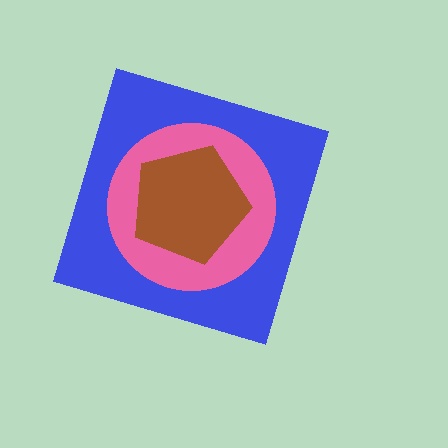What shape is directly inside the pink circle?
The brown pentagon.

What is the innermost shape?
The brown pentagon.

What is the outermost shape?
The blue diamond.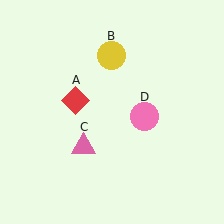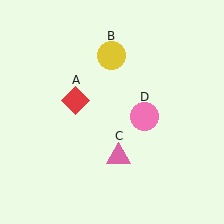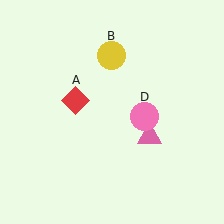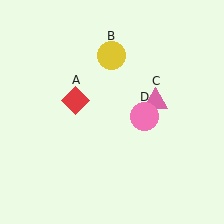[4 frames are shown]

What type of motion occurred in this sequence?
The pink triangle (object C) rotated counterclockwise around the center of the scene.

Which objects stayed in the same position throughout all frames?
Red diamond (object A) and yellow circle (object B) and pink circle (object D) remained stationary.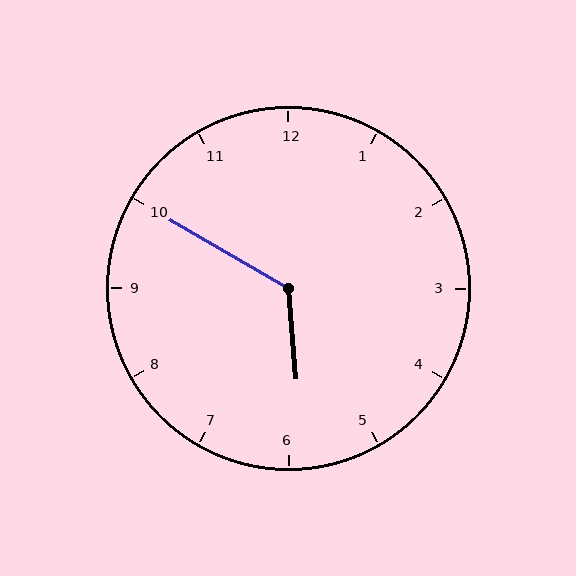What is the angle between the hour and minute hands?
Approximately 125 degrees.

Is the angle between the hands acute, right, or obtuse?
It is obtuse.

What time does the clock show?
5:50.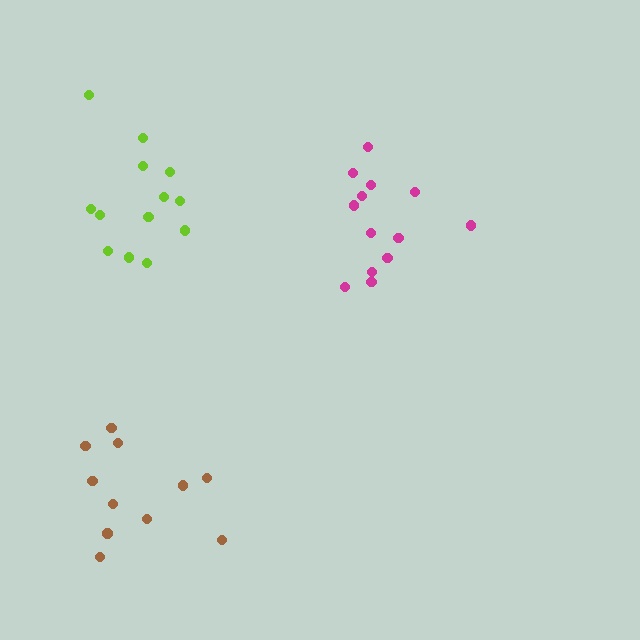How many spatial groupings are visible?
There are 3 spatial groupings.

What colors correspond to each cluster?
The clusters are colored: magenta, brown, lime.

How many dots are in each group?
Group 1: 13 dots, Group 2: 11 dots, Group 3: 13 dots (37 total).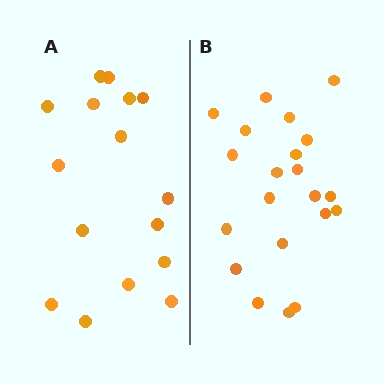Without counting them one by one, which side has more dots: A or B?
Region B (the right region) has more dots.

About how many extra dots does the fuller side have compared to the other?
Region B has about 5 more dots than region A.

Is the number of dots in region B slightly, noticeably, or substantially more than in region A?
Region B has noticeably more, but not dramatically so. The ratio is roughly 1.3 to 1.